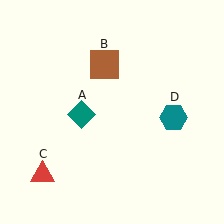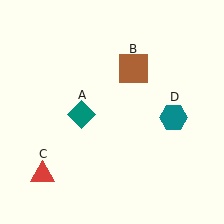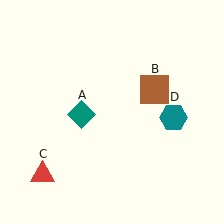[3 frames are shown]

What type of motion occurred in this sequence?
The brown square (object B) rotated clockwise around the center of the scene.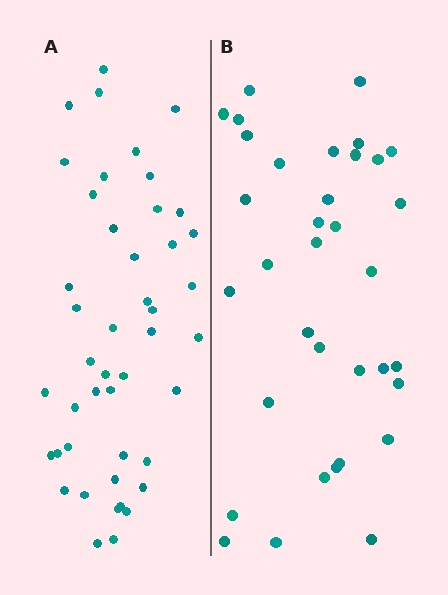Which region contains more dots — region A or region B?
Region A (the left region) has more dots.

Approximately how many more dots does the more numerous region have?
Region A has roughly 10 or so more dots than region B.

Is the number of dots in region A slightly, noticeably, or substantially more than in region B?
Region A has noticeably more, but not dramatically so. The ratio is roughly 1.3 to 1.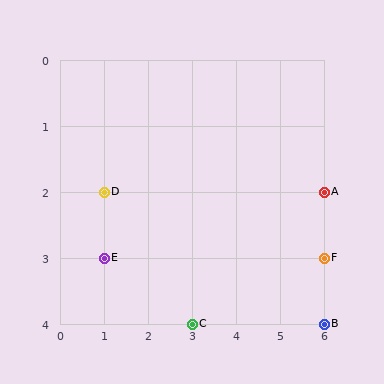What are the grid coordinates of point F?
Point F is at grid coordinates (6, 3).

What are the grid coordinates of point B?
Point B is at grid coordinates (6, 4).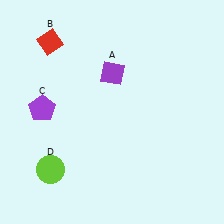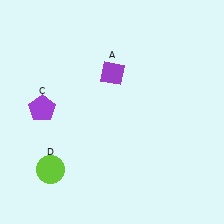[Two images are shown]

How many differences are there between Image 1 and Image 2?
There is 1 difference between the two images.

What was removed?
The red diamond (B) was removed in Image 2.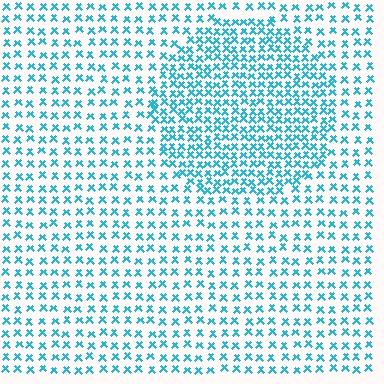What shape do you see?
I see a circle.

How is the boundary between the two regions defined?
The boundary is defined by a change in element density (approximately 1.9x ratio). All elements are the same color, size, and shape.